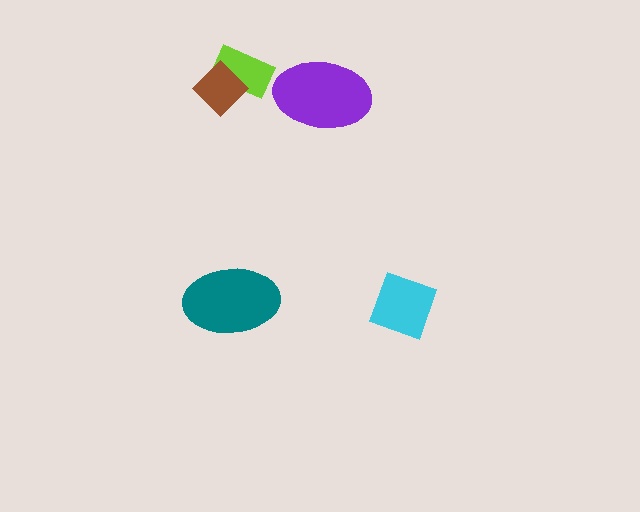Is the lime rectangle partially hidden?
Yes, it is partially covered by another shape.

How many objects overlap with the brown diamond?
1 object overlaps with the brown diamond.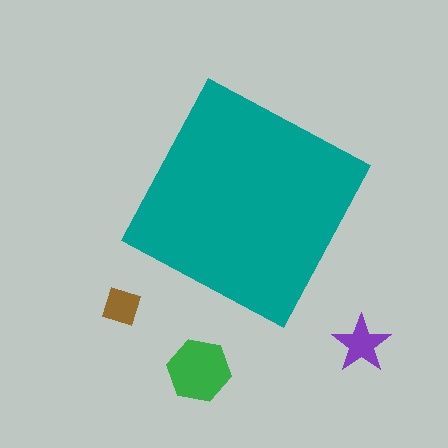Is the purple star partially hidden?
No, the purple star is fully visible.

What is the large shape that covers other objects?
A teal square.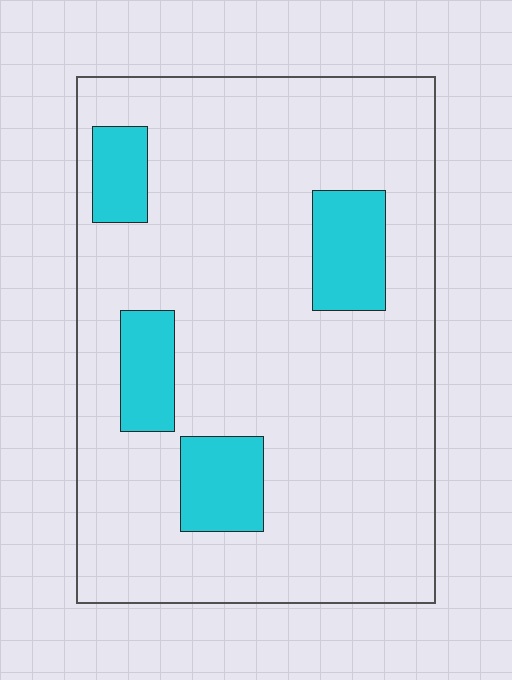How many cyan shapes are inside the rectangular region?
4.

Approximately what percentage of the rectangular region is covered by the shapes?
Approximately 15%.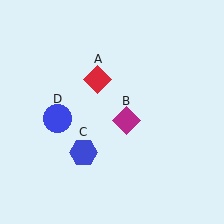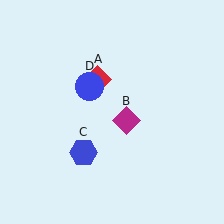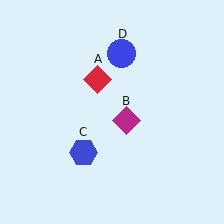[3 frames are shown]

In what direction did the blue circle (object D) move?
The blue circle (object D) moved up and to the right.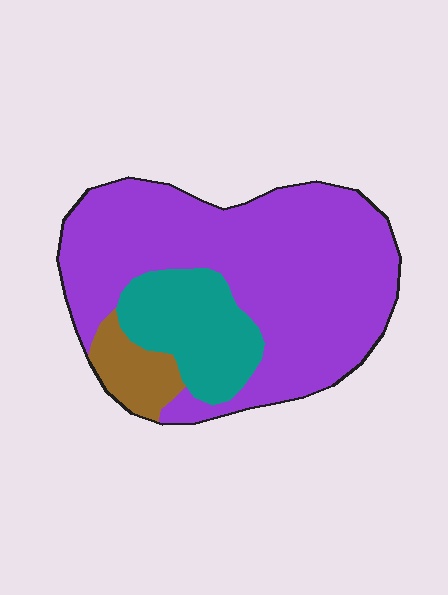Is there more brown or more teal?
Teal.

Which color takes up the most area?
Purple, at roughly 70%.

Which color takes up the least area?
Brown, at roughly 10%.